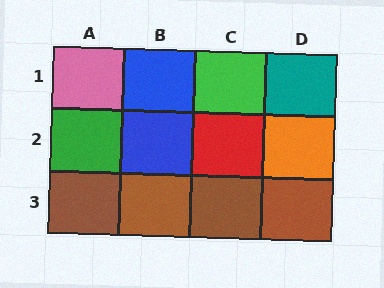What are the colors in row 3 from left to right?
Brown, brown, brown, brown.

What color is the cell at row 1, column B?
Blue.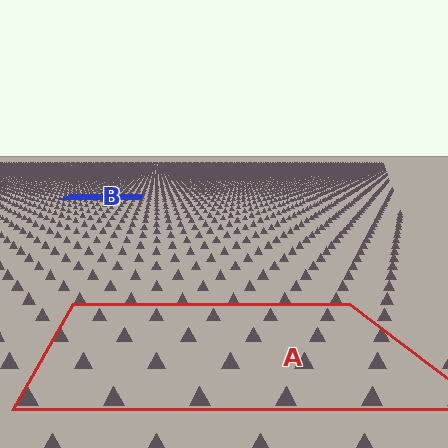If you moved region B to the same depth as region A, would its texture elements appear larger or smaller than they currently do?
They would appear larger. At a closer depth, the same texture elements are projected at a bigger on-screen size.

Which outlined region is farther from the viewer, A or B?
Region B is farther from the viewer — the texture elements inside it appear smaller and more densely packed.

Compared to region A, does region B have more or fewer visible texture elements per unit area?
Region B has more texture elements per unit area — they are packed more densely because it is farther away.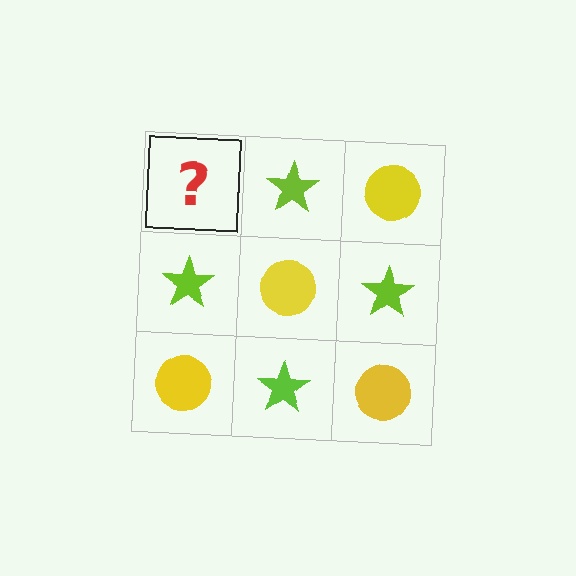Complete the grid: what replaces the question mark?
The question mark should be replaced with a yellow circle.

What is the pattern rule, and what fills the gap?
The rule is that it alternates yellow circle and lime star in a checkerboard pattern. The gap should be filled with a yellow circle.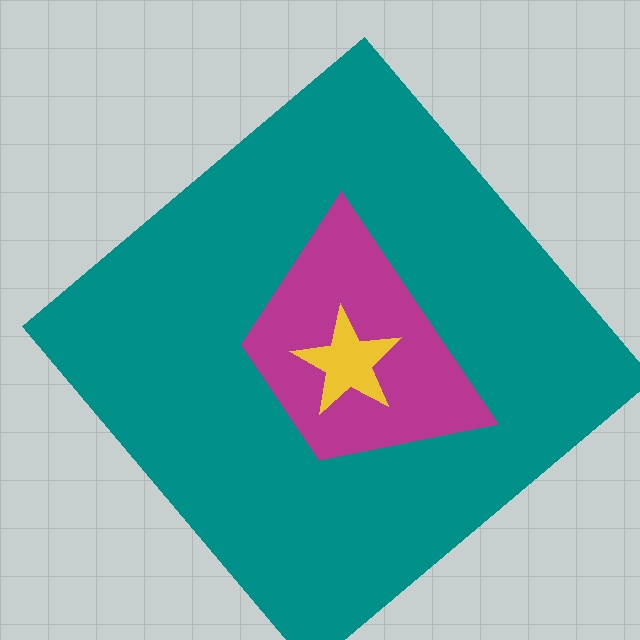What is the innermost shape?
The yellow star.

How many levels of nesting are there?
3.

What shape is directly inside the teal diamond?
The magenta trapezoid.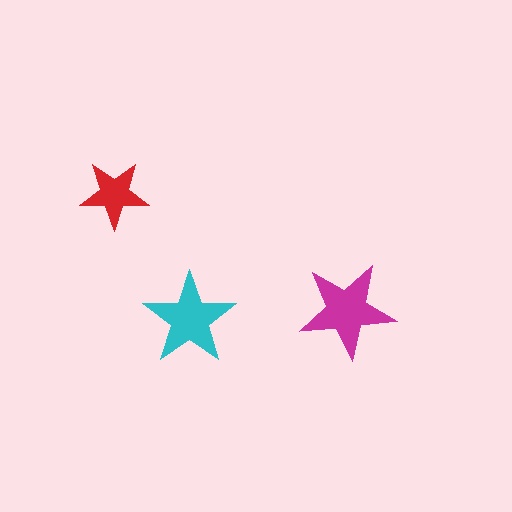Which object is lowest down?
The cyan star is bottommost.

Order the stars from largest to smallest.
the magenta one, the cyan one, the red one.